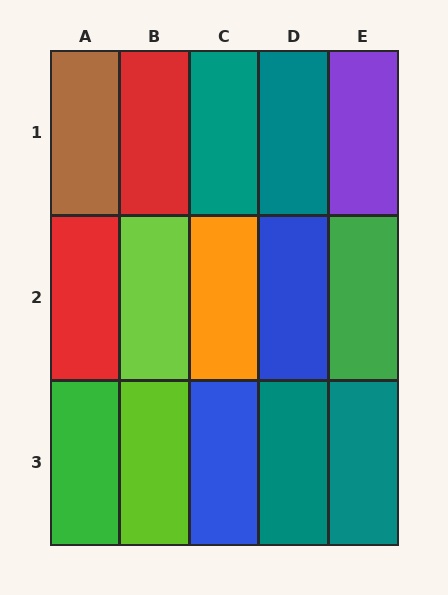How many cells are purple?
1 cell is purple.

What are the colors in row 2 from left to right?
Red, lime, orange, blue, green.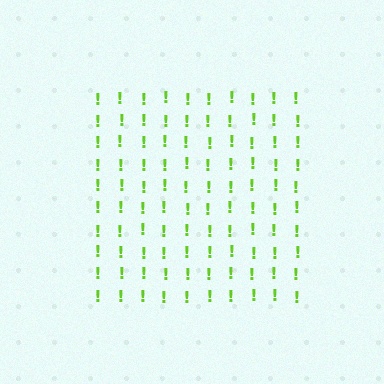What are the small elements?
The small elements are exclamation marks.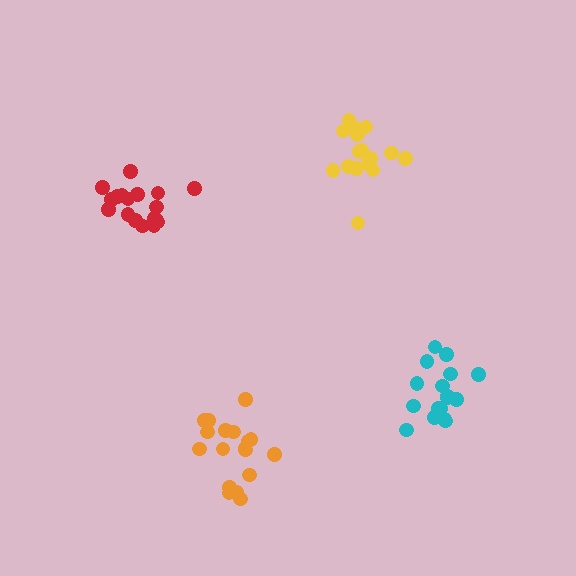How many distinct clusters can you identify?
There are 4 distinct clusters.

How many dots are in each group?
Group 1: 17 dots, Group 2: 18 dots, Group 3: 19 dots, Group 4: 17 dots (71 total).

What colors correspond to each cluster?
The clusters are colored: cyan, orange, red, yellow.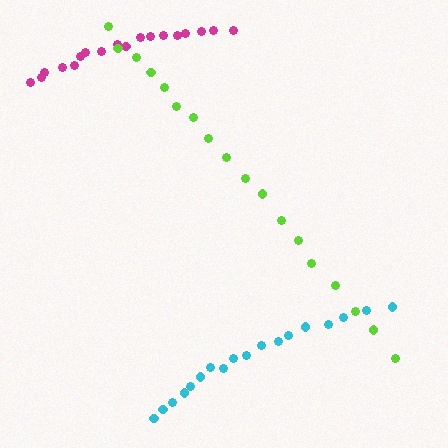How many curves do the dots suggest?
There are 3 distinct paths.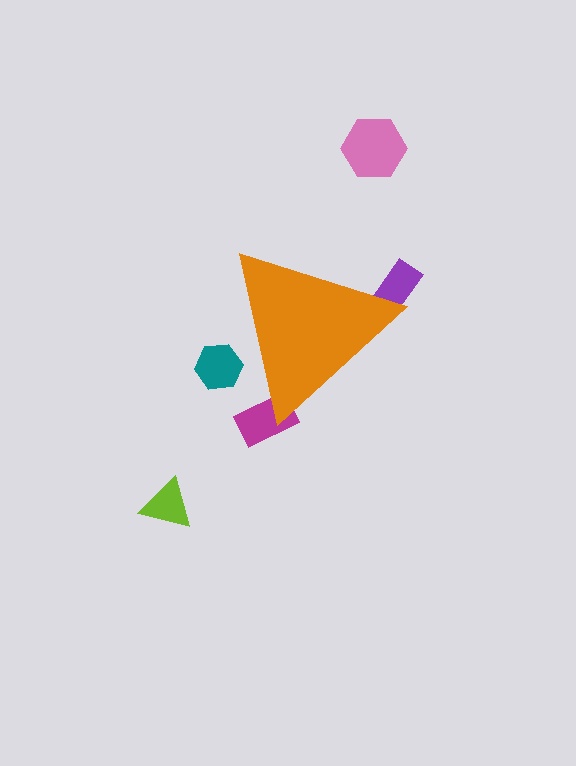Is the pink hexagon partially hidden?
No, the pink hexagon is fully visible.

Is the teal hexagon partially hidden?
Yes, the teal hexagon is partially hidden behind the orange triangle.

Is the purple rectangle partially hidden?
Yes, the purple rectangle is partially hidden behind the orange triangle.